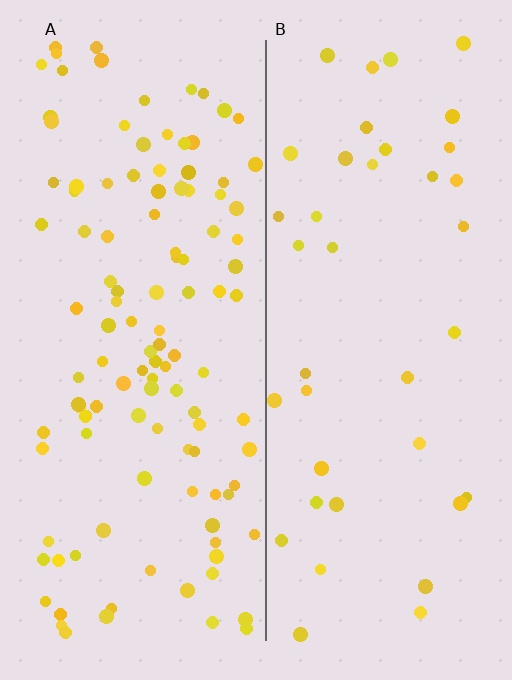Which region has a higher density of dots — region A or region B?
A (the left).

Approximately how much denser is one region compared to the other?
Approximately 2.9× — region A over region B.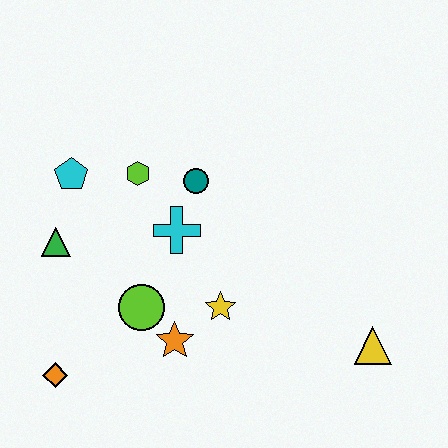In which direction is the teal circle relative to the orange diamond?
The teal circle is above the orange diamond.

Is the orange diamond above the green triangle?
No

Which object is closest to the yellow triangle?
The yellow star is closest to the yellow triangle.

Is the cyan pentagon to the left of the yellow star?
Yes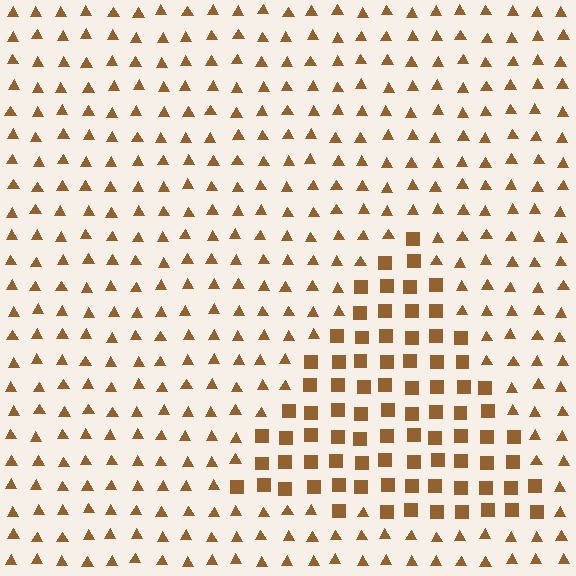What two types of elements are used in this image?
The image uses squares inside the triangle region and triangles outside it.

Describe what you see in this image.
The image is filled with small brown elements arranged in a uniform grid. A triangle-shaped region contains squares, while the surrounding area contains triangles. The boundary is defined purely by the change in element shape.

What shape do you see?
I see a triangle.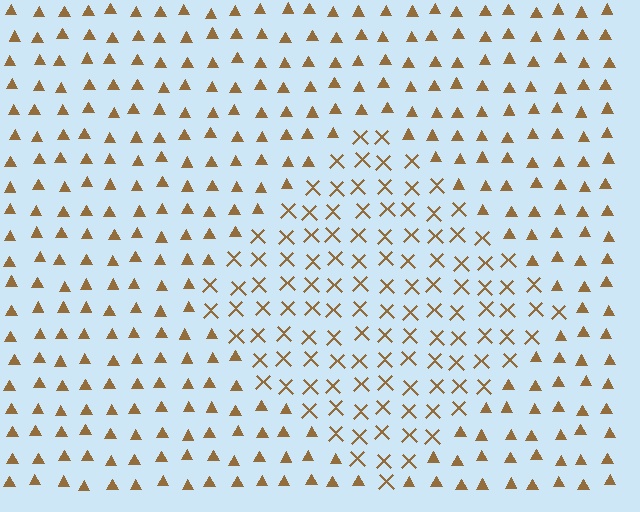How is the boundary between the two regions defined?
The boundary is defined by a change in element shape: X marks inside vs. triangles outside. All elements share the same color and spacing.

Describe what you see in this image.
The image is filled with small brown elements arranged in a uniform grid. A diamond-shaped region contains X marks, while the surrounding area contains triangles. The boundary is defined purely by the change in element shape.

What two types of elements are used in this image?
The image uses X marks inside the diamond region and triangles outside it.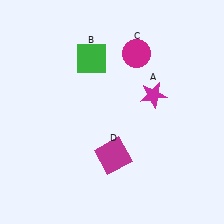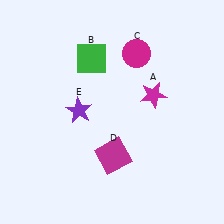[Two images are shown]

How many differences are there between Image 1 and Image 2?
There is 1 difference between the two images.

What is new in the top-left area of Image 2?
A purple star (E) was added in the top-left area of Image 2.